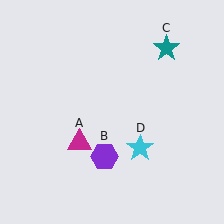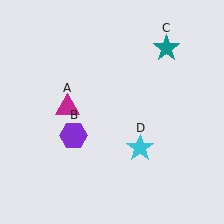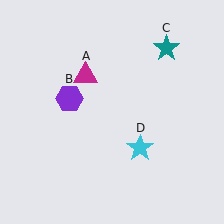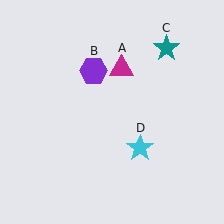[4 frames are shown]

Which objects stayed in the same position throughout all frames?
Teal star (object C) and cyan star (object D) remained stationary.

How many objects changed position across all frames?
2 objects changed position: magenta triangle (object A), purple hexagon (object B).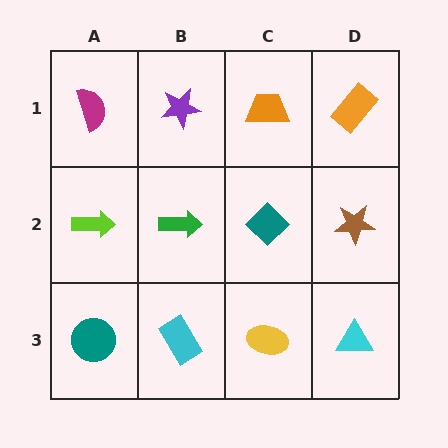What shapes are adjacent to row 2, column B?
A purple star (row 1, column B), a cyan rectangle (row 3, column B), a lime arrow (row 2, column A), a teal diamond (row 2, column C).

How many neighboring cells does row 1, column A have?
2.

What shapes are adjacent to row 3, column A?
A lime arrow (row 2, column A), a cyan rectangle (row 3, column B).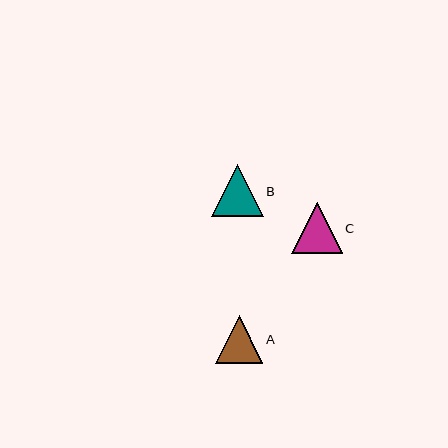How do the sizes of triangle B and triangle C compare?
Triangle B and triangle C are approximately the same size.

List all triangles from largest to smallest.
From largest to smallest: B, C, A.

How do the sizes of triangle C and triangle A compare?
Triangle C and triangle A are approximately the same size.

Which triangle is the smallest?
Triangle A is the smallest with a size of approximately 47 pixels.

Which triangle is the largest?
Triangle B is the largest with a size of approximately 52 pixels.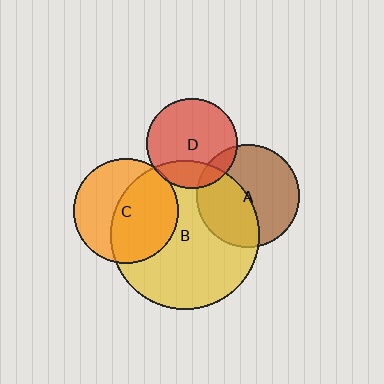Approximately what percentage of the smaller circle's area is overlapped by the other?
Approximately 20%.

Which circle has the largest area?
Circle B (yellow).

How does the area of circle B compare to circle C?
Approximately 2.0 times.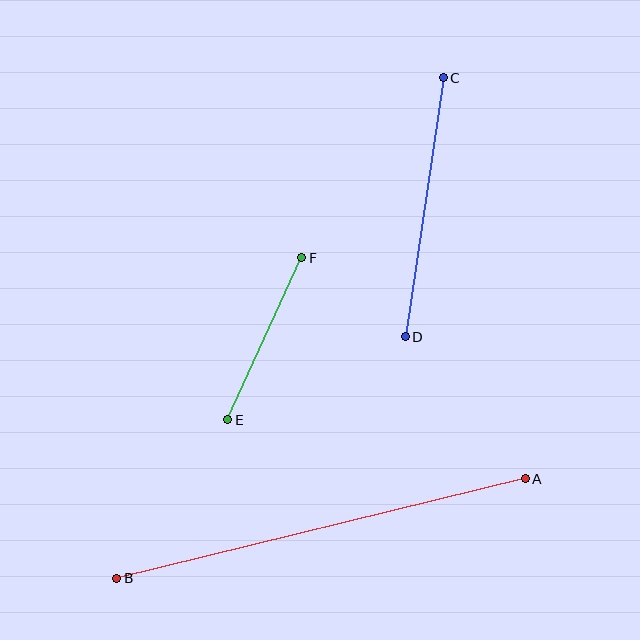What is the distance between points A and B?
The distance is approximately 420 pixels.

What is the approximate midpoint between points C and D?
The midpoint is at approximately (424, 207) pixels.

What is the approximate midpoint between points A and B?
The midpoint is at approximately (321, 529) pixels.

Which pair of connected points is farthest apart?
Points A and B are farthest apart.